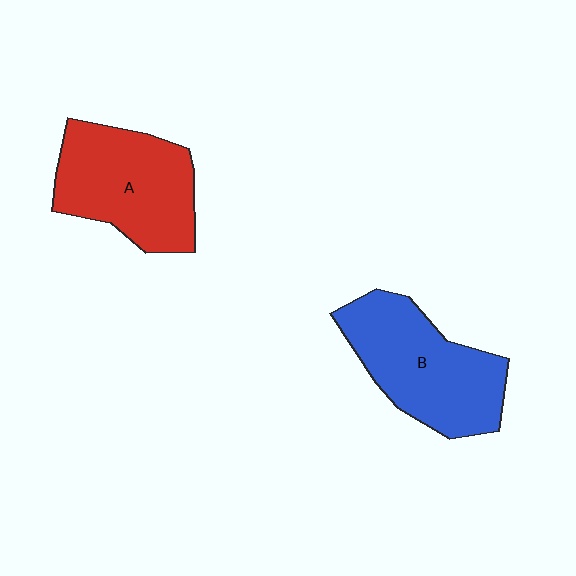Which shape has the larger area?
Shape B (blue).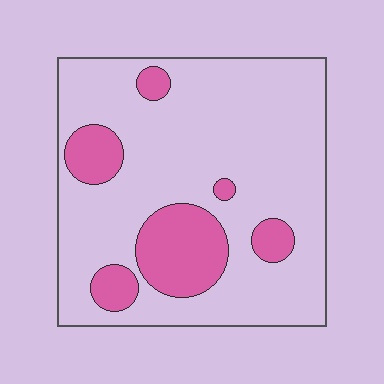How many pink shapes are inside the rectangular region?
6.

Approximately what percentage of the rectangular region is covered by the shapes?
Approximately 20%.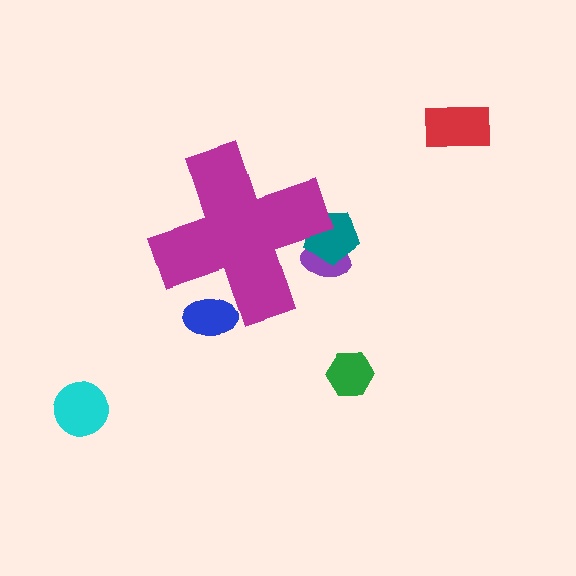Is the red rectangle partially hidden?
No, the red rectangle is fully visible.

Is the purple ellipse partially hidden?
Yes, the purple ellipse is partially hidden behind the magenta cross.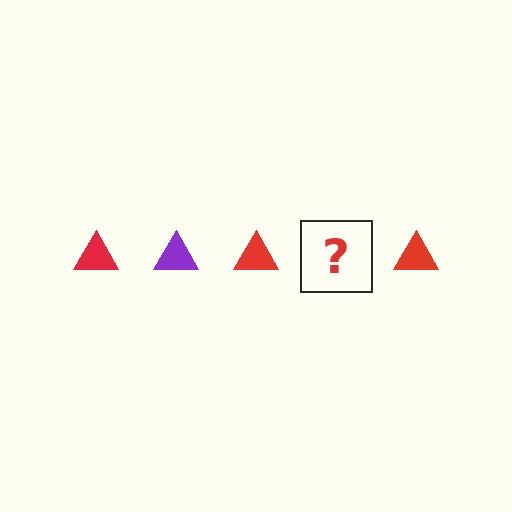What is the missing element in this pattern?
The missing element is a purple triangle.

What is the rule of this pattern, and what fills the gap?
The rule is that the pattern cycles through red, purple triangles. The gap should be filled with a purple triangle.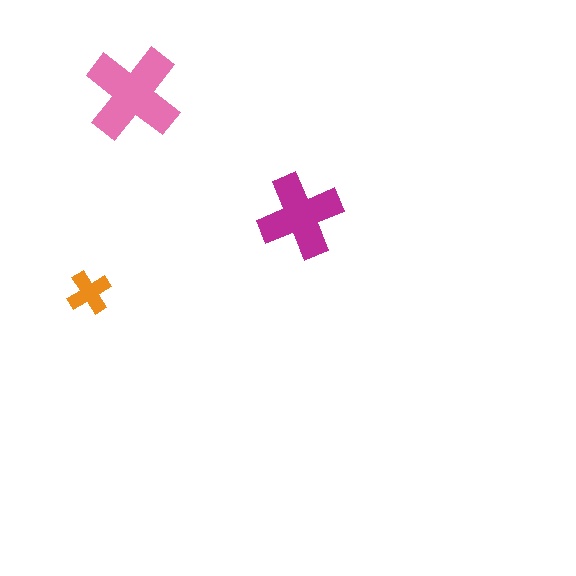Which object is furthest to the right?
The magenta cross is rightmost.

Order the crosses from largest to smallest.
the pink one, the magenta one, the orange one.